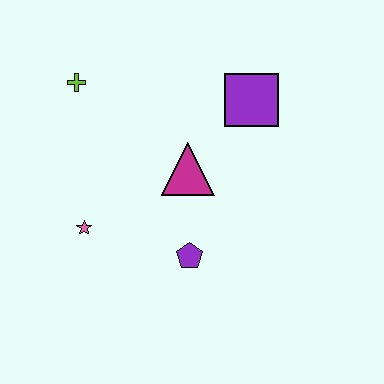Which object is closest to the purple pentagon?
The magenta triangle is closest to the purple pentagon.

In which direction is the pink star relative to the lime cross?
The pink star is below the lime cross.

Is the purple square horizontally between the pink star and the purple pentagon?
No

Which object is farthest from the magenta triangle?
The lime cross is farthest from the magenta triangle.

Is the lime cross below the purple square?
No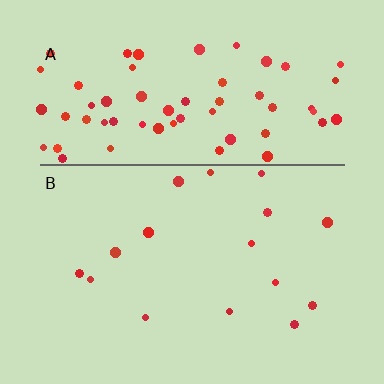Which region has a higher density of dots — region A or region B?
A (the top).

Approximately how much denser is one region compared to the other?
Approximately 4.2× — region A over region B.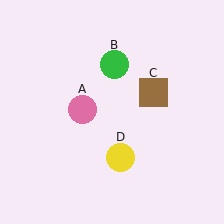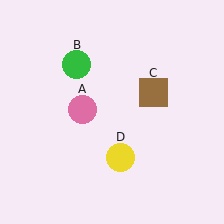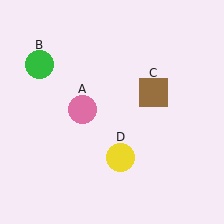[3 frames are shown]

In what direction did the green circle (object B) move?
The green circle (object B) moved left.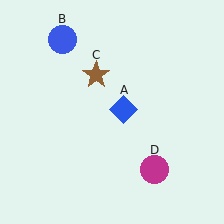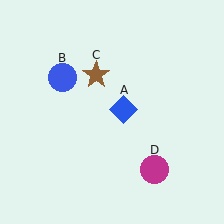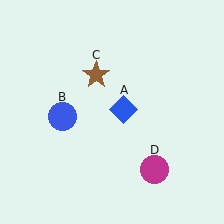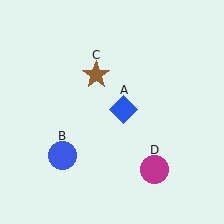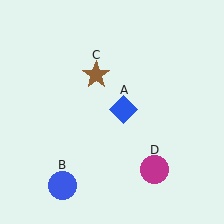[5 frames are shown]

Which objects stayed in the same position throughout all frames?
Blue diamond (object A) and brown star (object C) and magenta circle (object D) remained stationary.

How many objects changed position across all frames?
1 object changed position: blue circle (object B).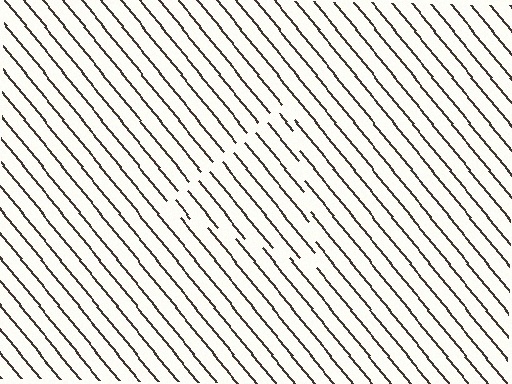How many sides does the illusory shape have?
3 sides — the line-ends trace a triangle.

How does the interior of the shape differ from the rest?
The interior of the shape contains the same grating, shifted by half a period — the contour is defined by the phase discontinuity where line-ends from the inner and outer gratings abut.